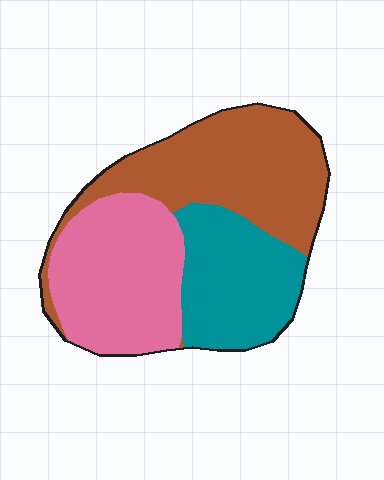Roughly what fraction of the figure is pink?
Pink covers 34% of the figure.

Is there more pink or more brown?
Brown.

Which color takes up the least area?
Teal, at roughly 25%.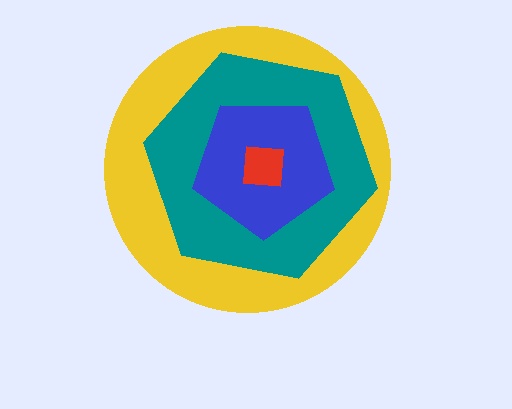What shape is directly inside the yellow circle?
The teal hexagon.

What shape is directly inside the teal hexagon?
The blue pentagon.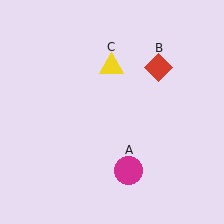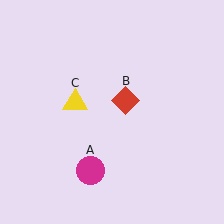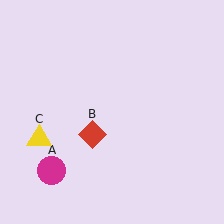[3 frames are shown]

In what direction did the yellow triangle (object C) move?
The yellow triangle (object C) moved down and to the left.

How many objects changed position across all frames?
3 objects changed position: magenta circle (object A), red diamond (object B), yellow triangle (object C).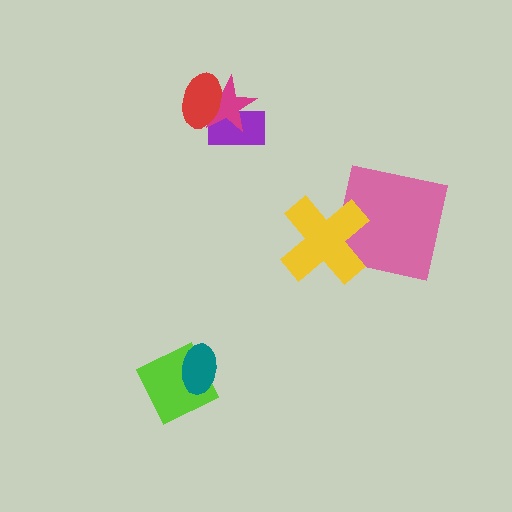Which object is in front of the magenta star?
The red ellipse is in front of the magenta star.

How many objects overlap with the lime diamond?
1 object overlaps with the lime diamond.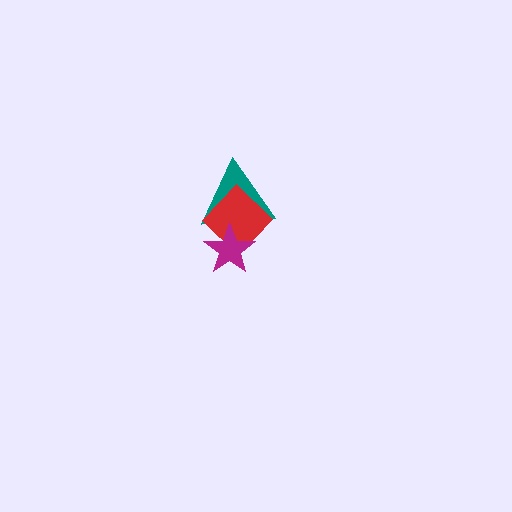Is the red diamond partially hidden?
Yes, it is partially covered by another shape.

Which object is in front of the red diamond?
The magenta star is in front of the red diamond.